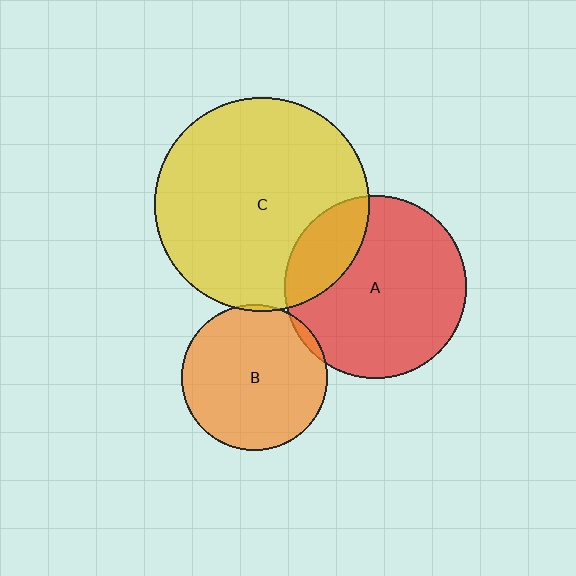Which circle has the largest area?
Circle C (yellow).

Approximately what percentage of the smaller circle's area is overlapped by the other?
Approximately 20%.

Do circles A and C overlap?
Yes.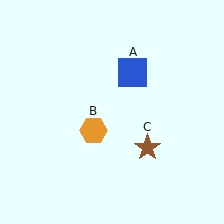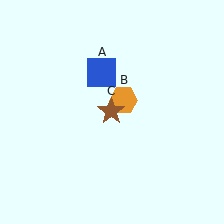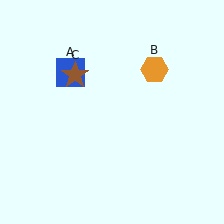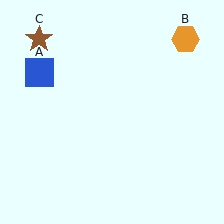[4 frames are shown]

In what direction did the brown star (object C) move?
The brown star (object C) moved up and to the left.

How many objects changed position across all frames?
3 objects changed position: blue square (object A), orange hexagon (object B), brown star (object C).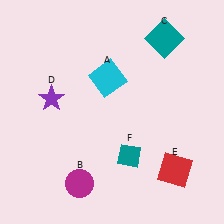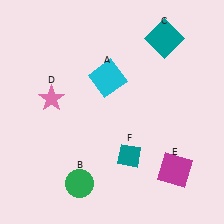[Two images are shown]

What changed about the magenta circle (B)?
In Image 1, B is magenta. In Image 2, it changed to green.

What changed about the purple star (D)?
In Image 1, D is purple. In Image 2, it changed to pink.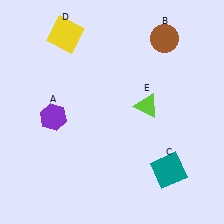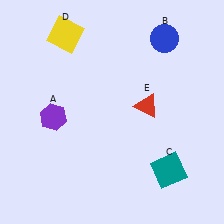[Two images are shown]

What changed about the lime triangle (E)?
In Image 1, E is lime. In Image 2, it changed to red.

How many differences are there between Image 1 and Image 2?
There are 2 differences between the two images.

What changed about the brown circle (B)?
In Image 1, B is brown. In Image 2, it changed to blue.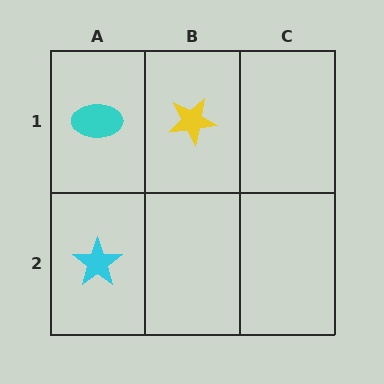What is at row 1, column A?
A cyan ellipse.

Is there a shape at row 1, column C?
No, that cell is empty.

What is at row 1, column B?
A yellow star.